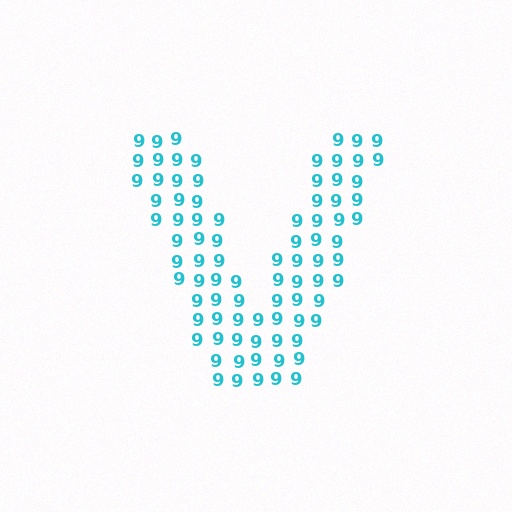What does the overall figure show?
The overall figure shows the letter V.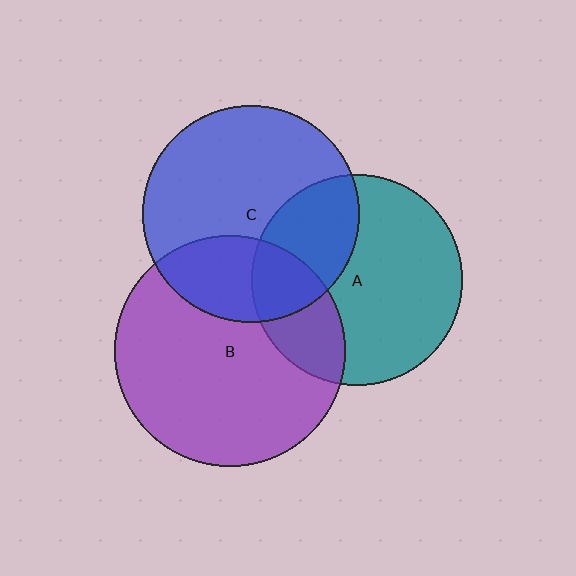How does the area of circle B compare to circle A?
Approximately 1.2 times.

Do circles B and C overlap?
Yes.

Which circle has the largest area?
Circle B (purple).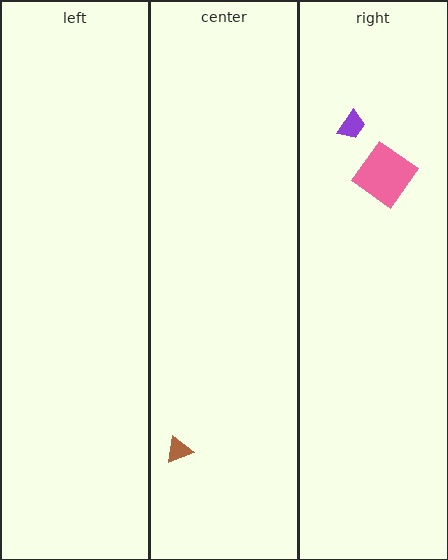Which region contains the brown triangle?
The center region.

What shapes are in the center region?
The brown triangle.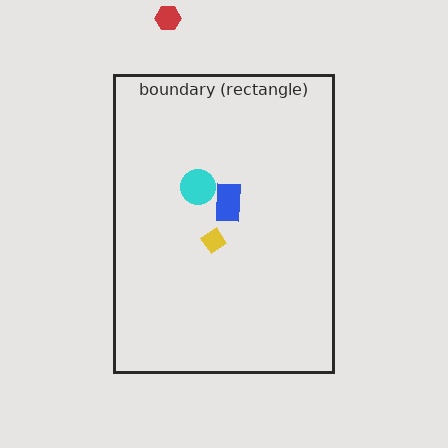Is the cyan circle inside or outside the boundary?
Inside.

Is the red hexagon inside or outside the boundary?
Outside.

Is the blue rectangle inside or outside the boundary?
Inside.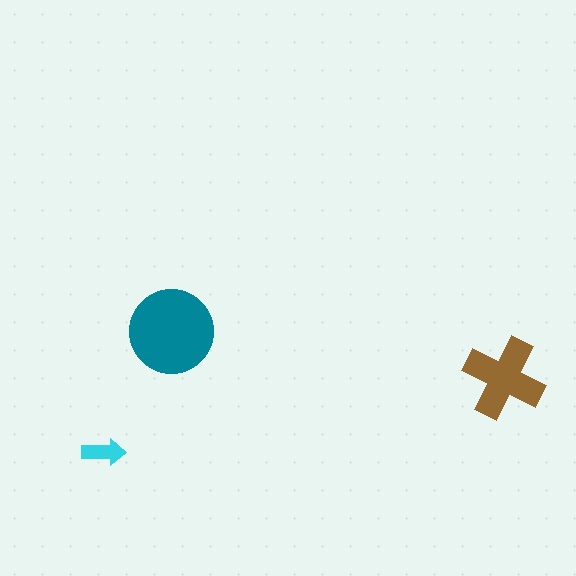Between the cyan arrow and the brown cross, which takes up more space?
The brown cross.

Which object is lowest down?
The cyan arrow is bottommost.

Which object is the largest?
The teal circle.